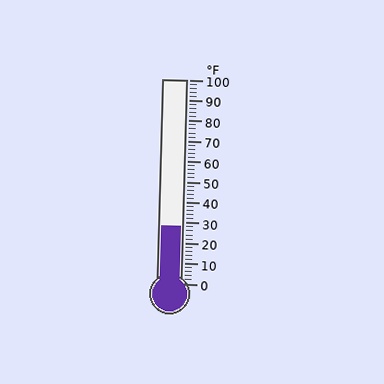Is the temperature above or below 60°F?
The temperature is below 60°F.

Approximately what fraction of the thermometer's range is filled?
The thermometer is filled to approximately 30% of its range.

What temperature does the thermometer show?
The thermometer shows approximately 28°F.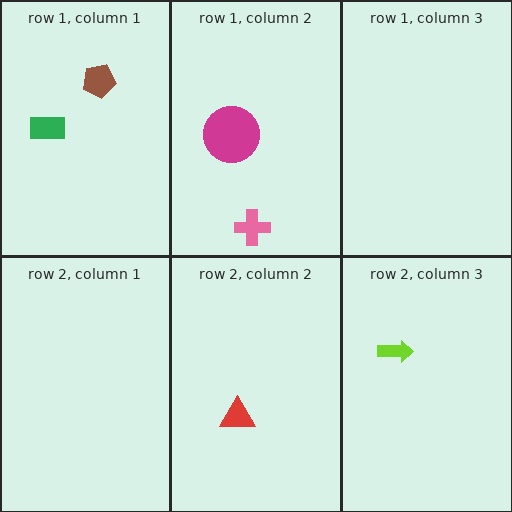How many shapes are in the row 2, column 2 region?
1.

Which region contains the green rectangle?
The row 1, column 1 region.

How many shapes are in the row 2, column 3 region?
1.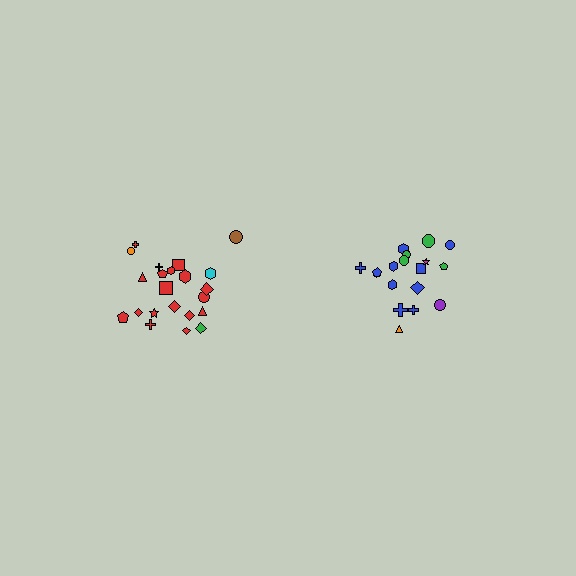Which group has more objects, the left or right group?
The left group.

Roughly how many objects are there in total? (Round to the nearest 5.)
Roughly 40 objects in total.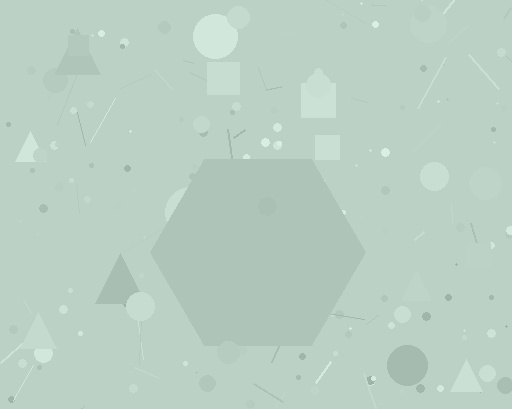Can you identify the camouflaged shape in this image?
The camouflaged shape is a hexagon.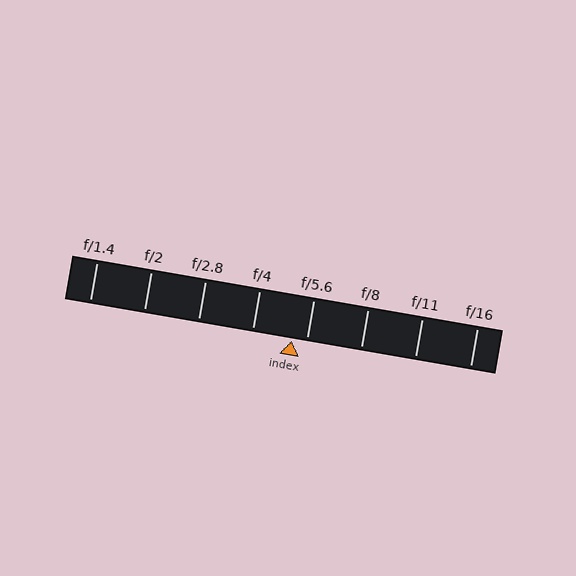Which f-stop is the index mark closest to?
The index mark is closest to f/5.6.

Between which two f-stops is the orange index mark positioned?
The index mark is between f/4 and f/5.6.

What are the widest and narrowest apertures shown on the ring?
The widest aperture shown is f/1.4 and the narrowest is f/16.